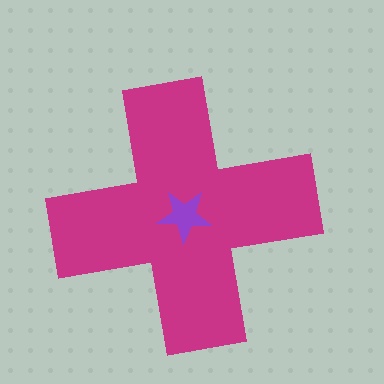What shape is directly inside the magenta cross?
The purple star.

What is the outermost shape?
The magenta cross.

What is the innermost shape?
The purple star.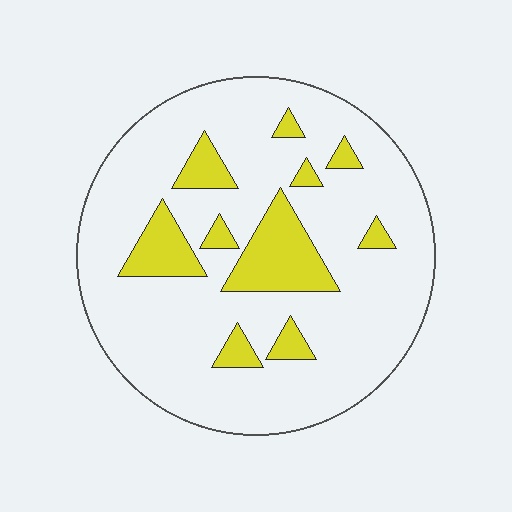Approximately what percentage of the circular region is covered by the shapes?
Approximately 15%.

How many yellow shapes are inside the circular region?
10.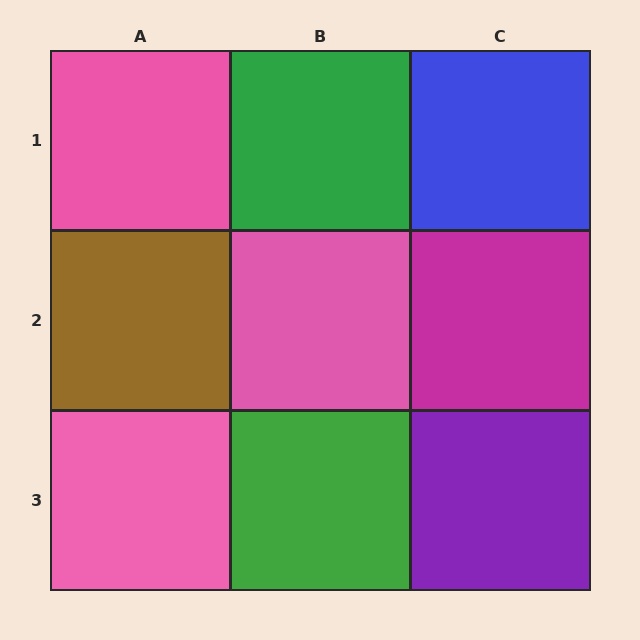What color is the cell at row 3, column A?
Pink.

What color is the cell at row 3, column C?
Purple.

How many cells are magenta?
1 cell is magenta.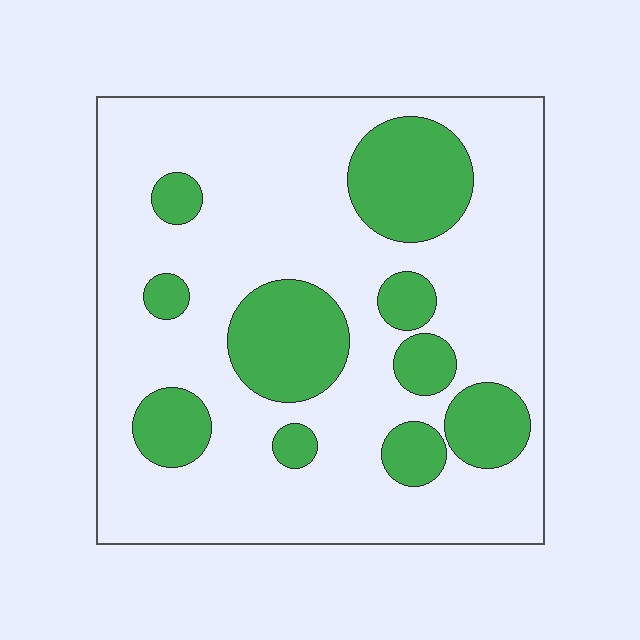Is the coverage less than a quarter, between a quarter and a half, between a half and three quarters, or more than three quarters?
Between a quarter and a half.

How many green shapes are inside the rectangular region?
10.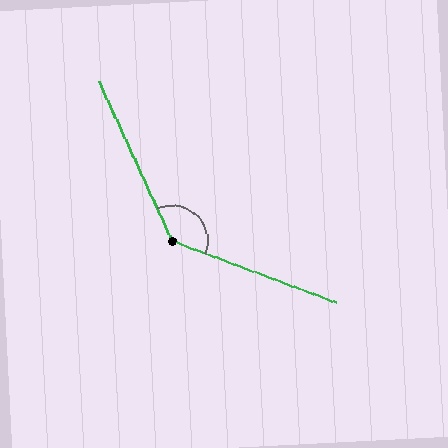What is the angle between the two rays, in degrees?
Approximately 135 degrees.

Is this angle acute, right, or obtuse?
It is obtuse.